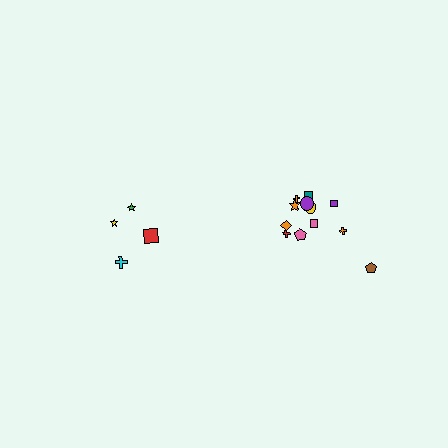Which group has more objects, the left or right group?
The right group.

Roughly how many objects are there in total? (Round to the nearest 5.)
Roughly 15 objects in total.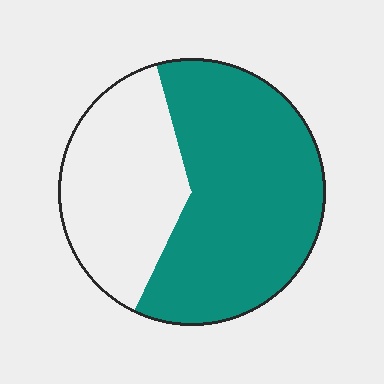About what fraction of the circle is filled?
About five eighths (5/8).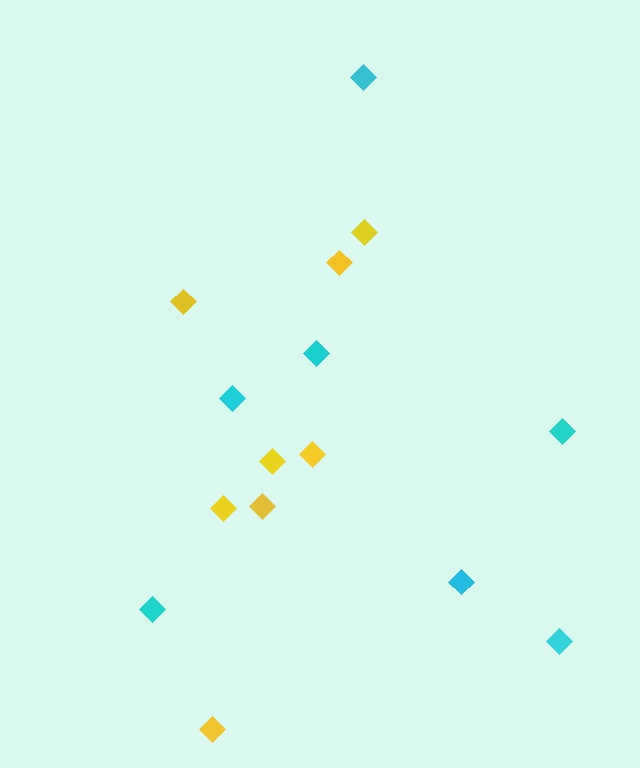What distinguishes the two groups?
There are 2 groups: one group of cyan diamonds (7) and one group of yellow diamonds (8).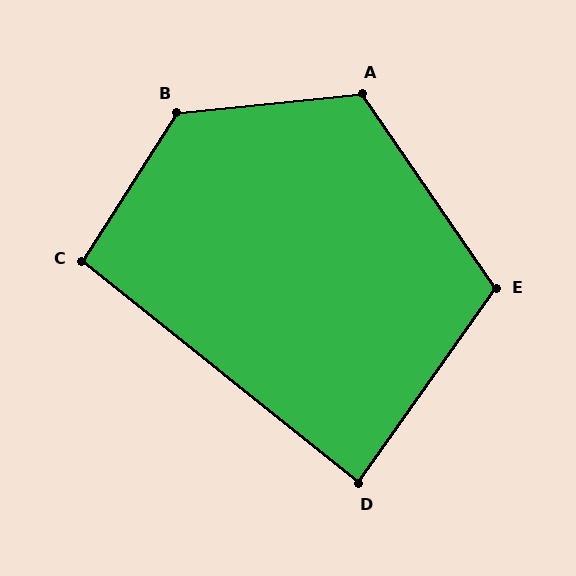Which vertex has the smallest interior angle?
D, at approximately 86 degrees.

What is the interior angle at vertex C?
Approximately 96 degrees (obtuse).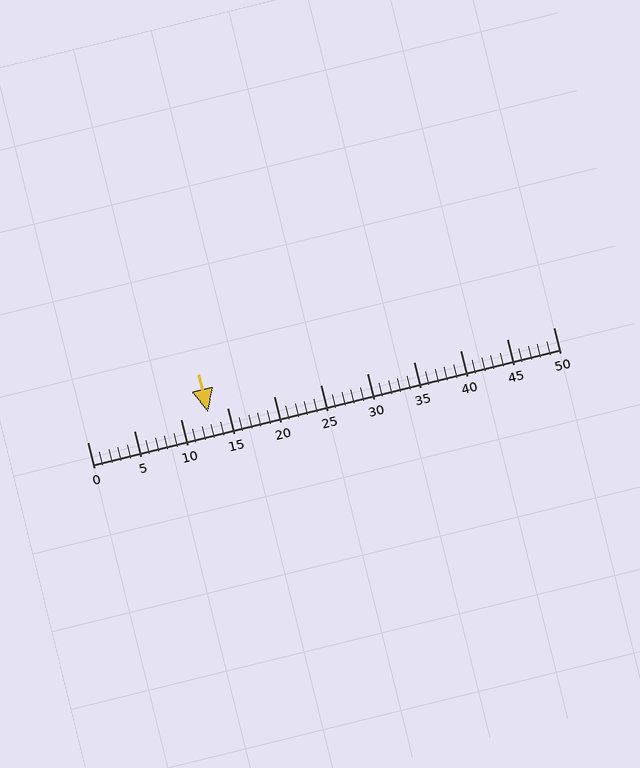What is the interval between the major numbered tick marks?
The major tick marks are spaced 5 units apart.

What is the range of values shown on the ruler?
The ruler shows values from 0 to 50.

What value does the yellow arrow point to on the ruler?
The yellow arrow points to approximately 13.